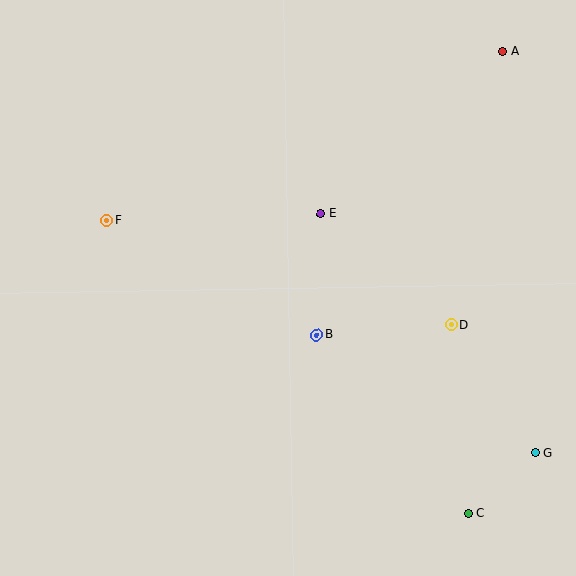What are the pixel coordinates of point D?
Point D is at (451, 325).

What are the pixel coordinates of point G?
Point G is at (535, 453).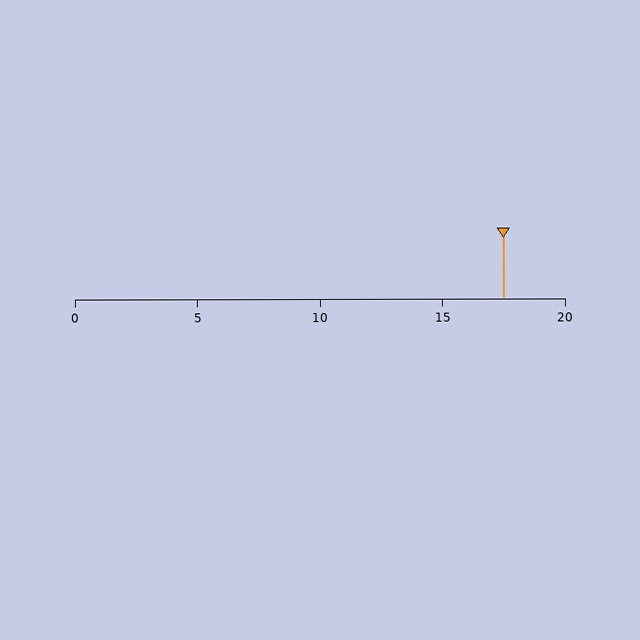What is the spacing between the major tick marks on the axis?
The major ticks are spaced 5 apart.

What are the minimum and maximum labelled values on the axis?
The axis runs from 0 to 20.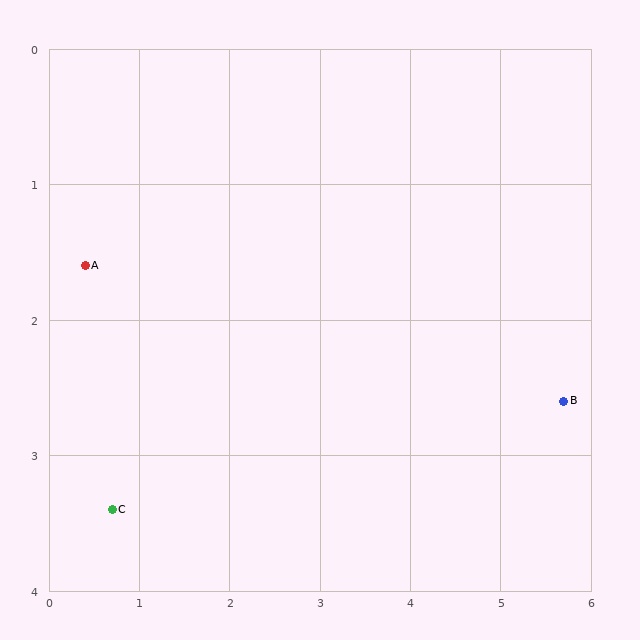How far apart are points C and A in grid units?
Points C and A are about 1.8 grid units apart.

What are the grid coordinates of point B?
Point B is at approximately (5.7, 2.6).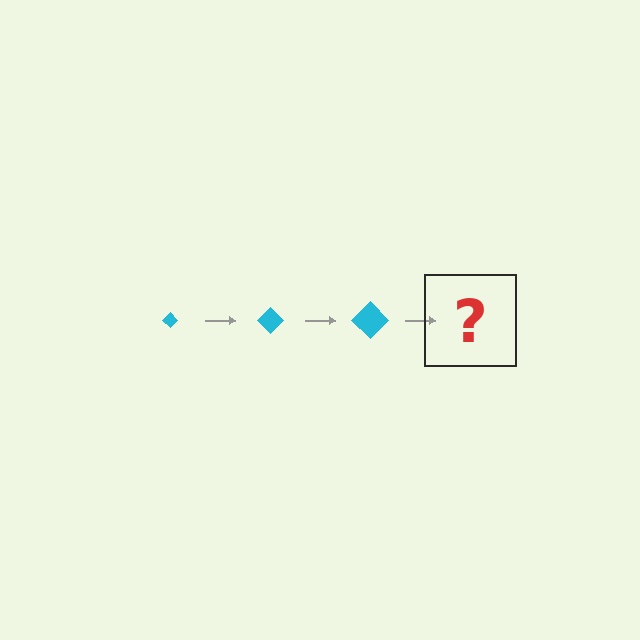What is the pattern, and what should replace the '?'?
The pattern is that the diamond gets progressively larger each step. The '?' should be a cyan diamond, larger than the previous one.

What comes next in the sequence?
The next element should be a cyan diamond, larger than the previous one.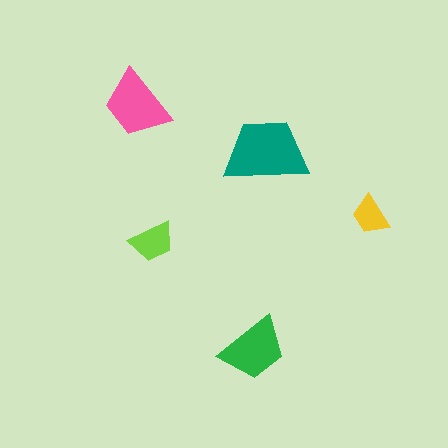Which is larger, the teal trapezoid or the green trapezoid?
The teal one.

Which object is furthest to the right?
The yellow trapezoid is rightmost.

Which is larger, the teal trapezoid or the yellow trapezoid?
The teal one.